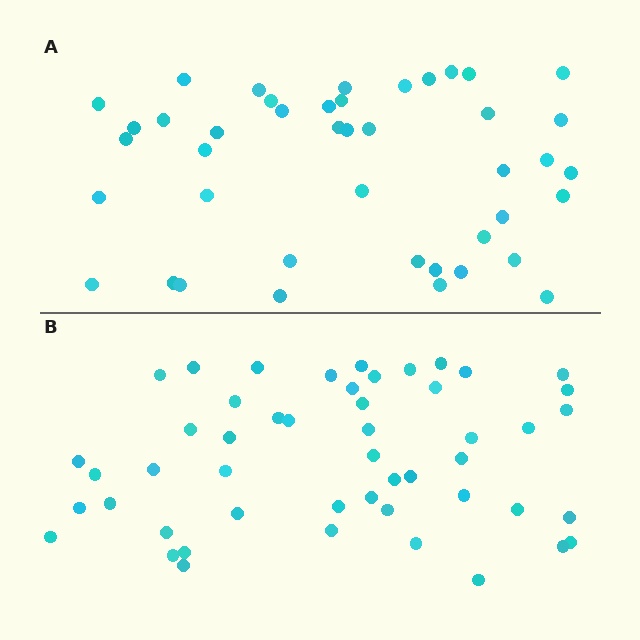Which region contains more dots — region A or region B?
Region B (the bottom region) has more dots.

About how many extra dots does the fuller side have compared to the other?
Region B has roughly 8 or so more dots than region A.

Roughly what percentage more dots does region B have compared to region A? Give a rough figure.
About 15% more.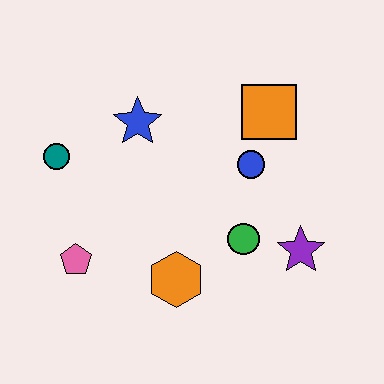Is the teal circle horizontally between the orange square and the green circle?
No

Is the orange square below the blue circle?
No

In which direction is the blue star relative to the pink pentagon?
The blue star is above the pink pentagon.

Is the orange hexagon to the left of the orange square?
Yes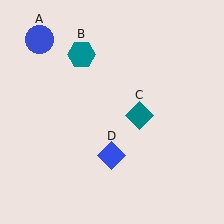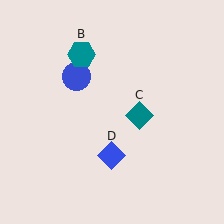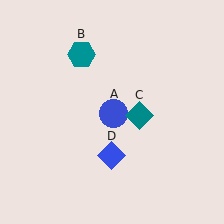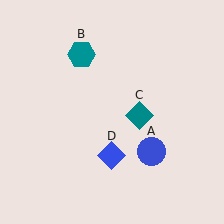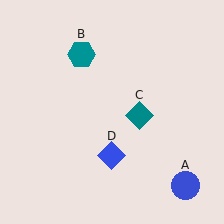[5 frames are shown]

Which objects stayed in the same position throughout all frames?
Teal hexagon (object B) and teal diamond (object C) and blue diamond (object D) remained stationary.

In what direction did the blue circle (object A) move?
The blue circle (object A) moved down and to the right.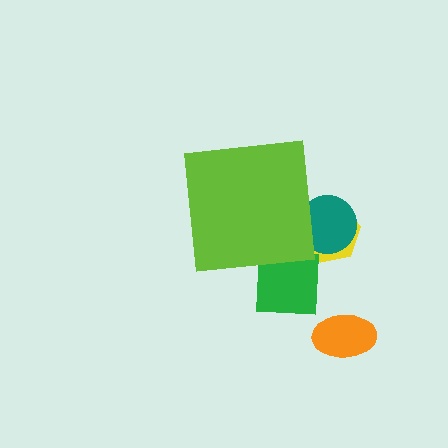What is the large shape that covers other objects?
A lime square.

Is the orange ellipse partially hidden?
No, the orange ellipse is fully visible.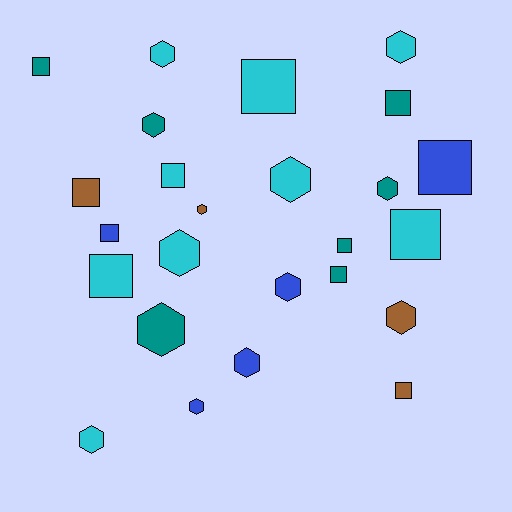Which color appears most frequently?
Cyan, with 9 objects.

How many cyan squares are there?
There are 4 cyan squares.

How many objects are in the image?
There are 25 objects.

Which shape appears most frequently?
Hexagon, with 13 objects.